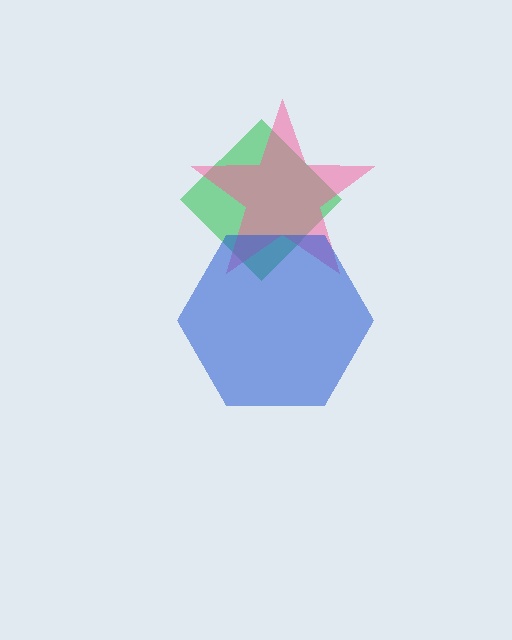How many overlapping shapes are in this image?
There are 3 overlapping shapes in the image.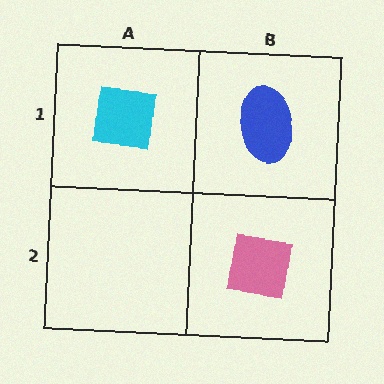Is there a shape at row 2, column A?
No, that cell is empty.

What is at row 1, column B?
A blue ellipse.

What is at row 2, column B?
A pink square.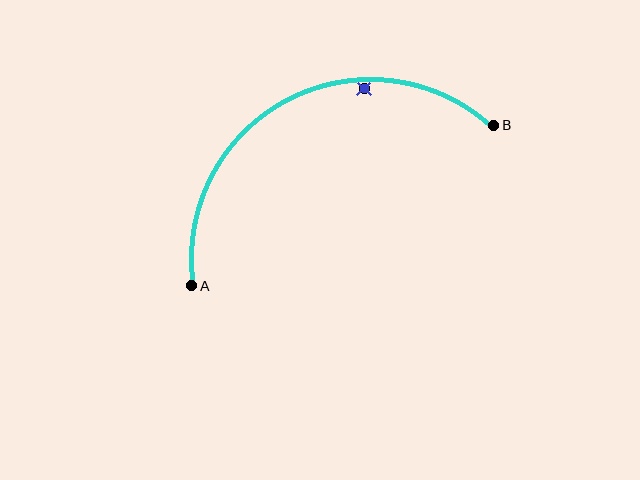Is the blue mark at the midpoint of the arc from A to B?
No — the blue mark does not lie on the arc at all. It sits slightly inside the curve.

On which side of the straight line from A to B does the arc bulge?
The arc bulges above the straight line connecting A and B.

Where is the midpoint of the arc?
The arc midpoint is the point on the curve farthest from the straight line joining A and B. It sits above that line.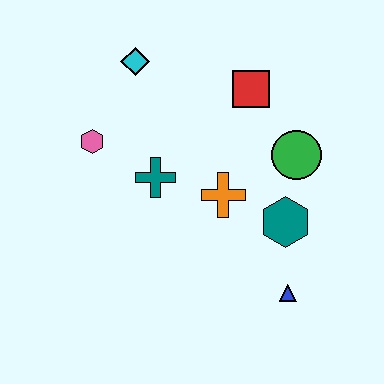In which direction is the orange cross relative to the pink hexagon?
The orange cross is to the right of the pink hexagon.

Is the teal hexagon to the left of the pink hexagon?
No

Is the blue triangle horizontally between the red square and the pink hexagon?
No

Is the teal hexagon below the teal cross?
Yes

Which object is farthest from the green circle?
The pink hexagon is farthest from the green circle.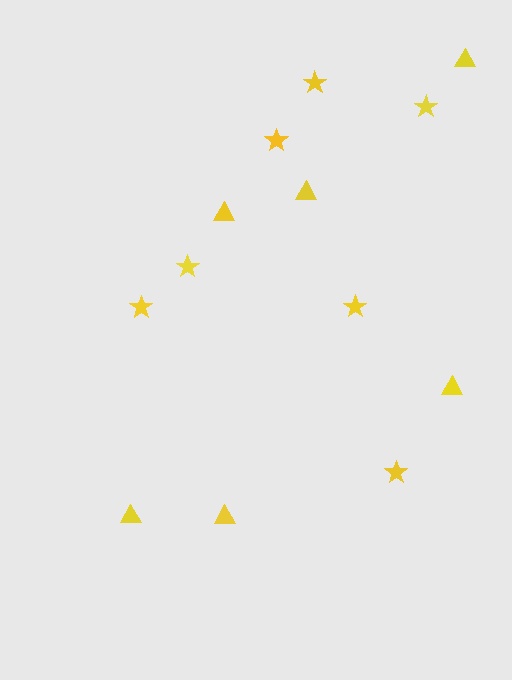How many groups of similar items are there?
There are 2 groups: one group of stars (7) and one group of triangles (6).